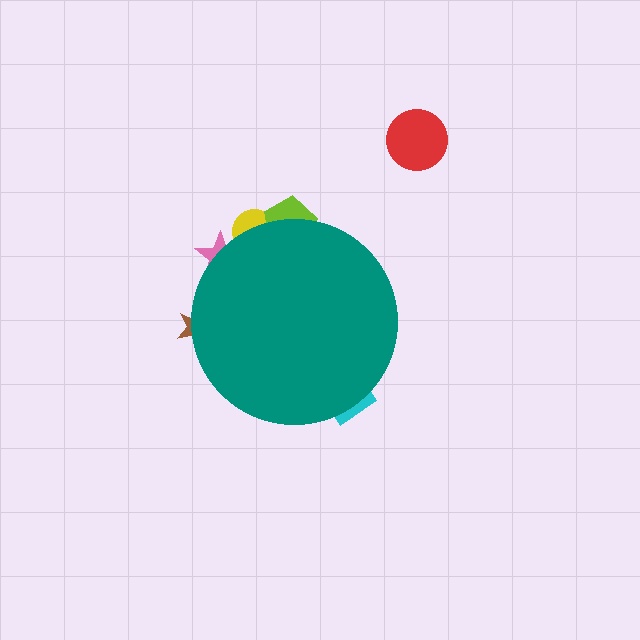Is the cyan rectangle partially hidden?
Yes, the cyan rectangle is partially hidden behind the teal circle.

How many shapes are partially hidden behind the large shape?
5 shapes are partially hidden.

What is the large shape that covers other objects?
A teal circle.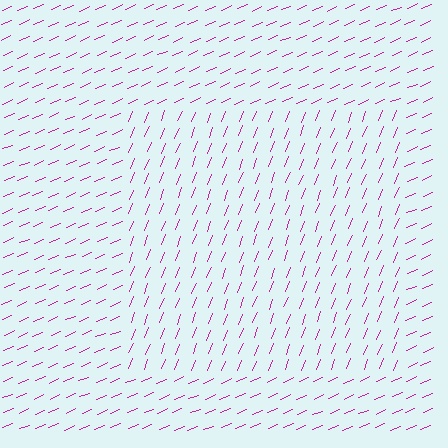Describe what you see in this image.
The image is filled with small magenta line segments. A rectangle region in the image has lines oriented differently from the surrounding lines, creating a visible texture boundary.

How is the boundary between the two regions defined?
The boundary is defined purely by a change in line orientation (approximately 45 degrees difference). All lines are the same color and thickness.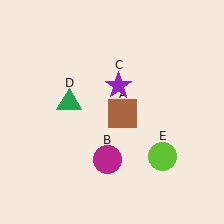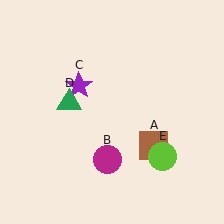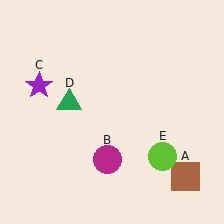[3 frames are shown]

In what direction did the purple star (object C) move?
The purple star (object C) moved left.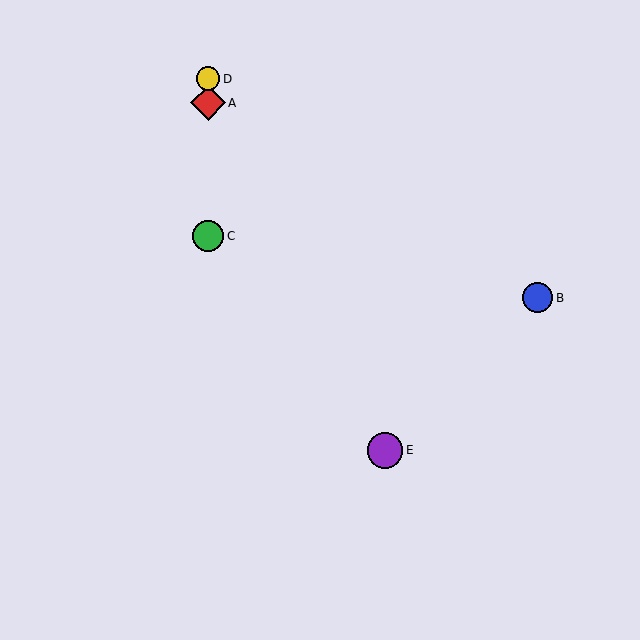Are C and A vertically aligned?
Yes, both are at x≈208.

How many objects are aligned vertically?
3 objects (A, C, D) are aligned vertically.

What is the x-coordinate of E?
Object E is at x≈385.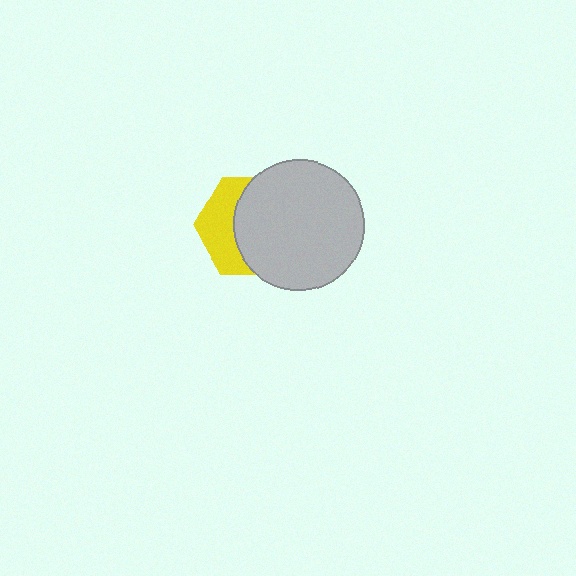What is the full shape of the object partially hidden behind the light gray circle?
The partially hidden object is a yellow hexagon.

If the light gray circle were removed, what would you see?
You would see the complete yellow hexagon.